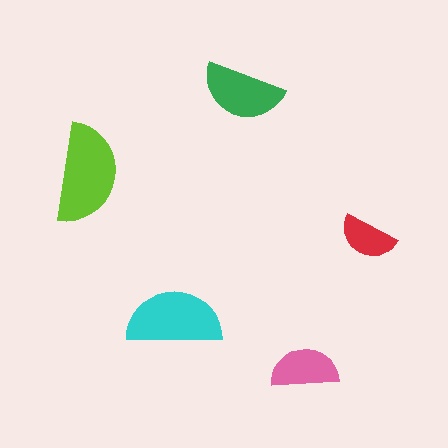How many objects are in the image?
There are 5 objects in the image.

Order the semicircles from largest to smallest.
the lime one, the cyan one, the green one, the pink one, the red one.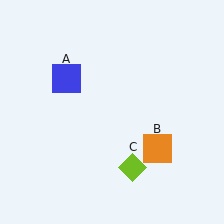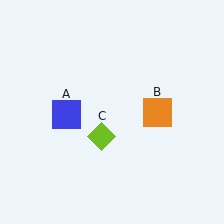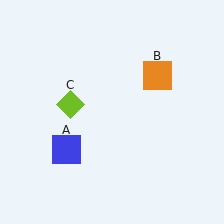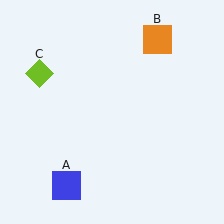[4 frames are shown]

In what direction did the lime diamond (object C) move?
The lime diamond (object C) moved up and to the left.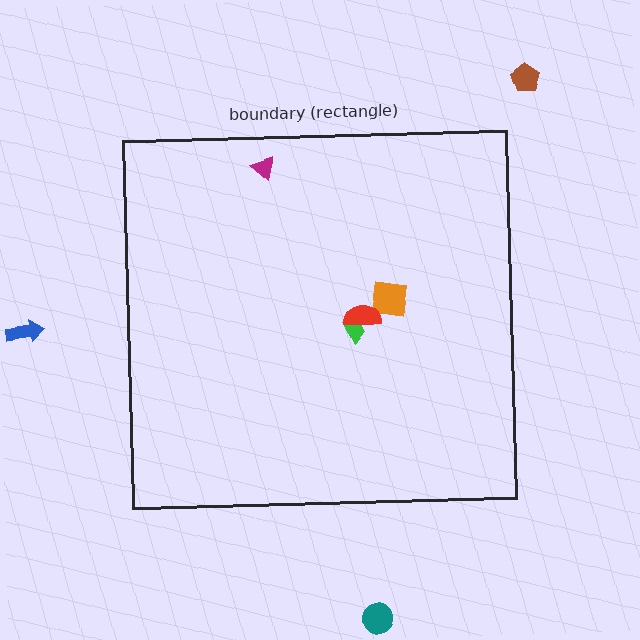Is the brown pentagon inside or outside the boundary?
Outside.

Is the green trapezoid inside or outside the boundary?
Inside.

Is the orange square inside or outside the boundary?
Inside.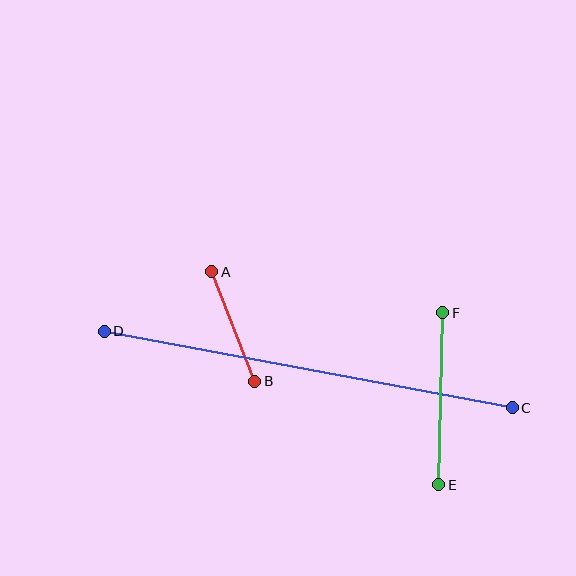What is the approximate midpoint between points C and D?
The midpoint is at approximately (308, 369) pixels.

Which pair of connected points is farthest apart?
Points C and D are farthest apart.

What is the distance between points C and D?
The distance is approximately 415 pixels.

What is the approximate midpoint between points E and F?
The midpoint is at approximately (441, 399) pixels.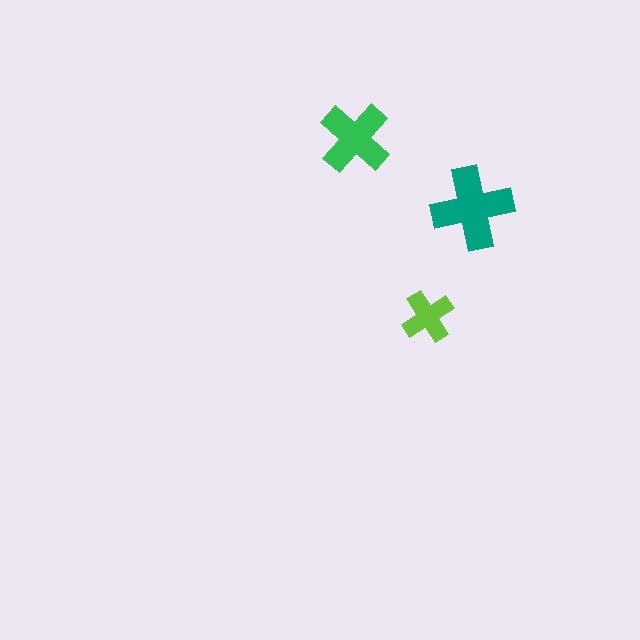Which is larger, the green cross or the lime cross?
The green one.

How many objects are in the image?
There are 3 objects in the image.